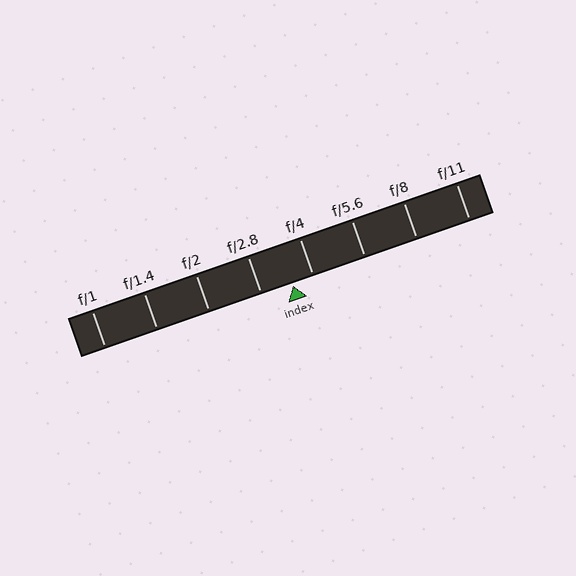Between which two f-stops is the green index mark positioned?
The index mark is between f/2.8 and f/4.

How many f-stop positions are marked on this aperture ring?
There are 8 f-stop positions marked.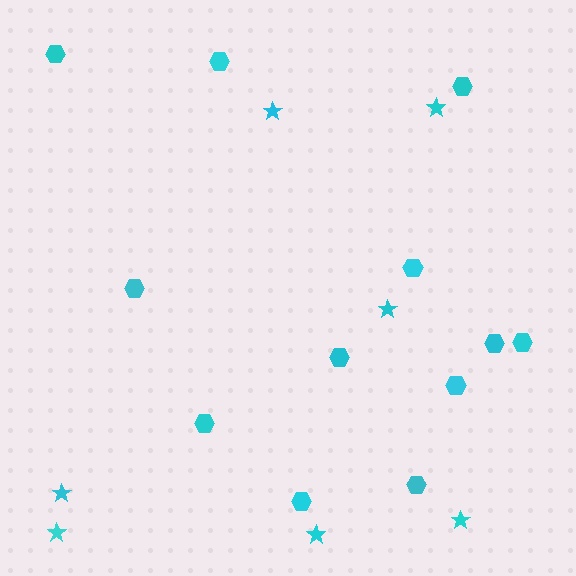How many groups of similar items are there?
There are 2 groups: one group of stars (7) and one group of hexagons (12).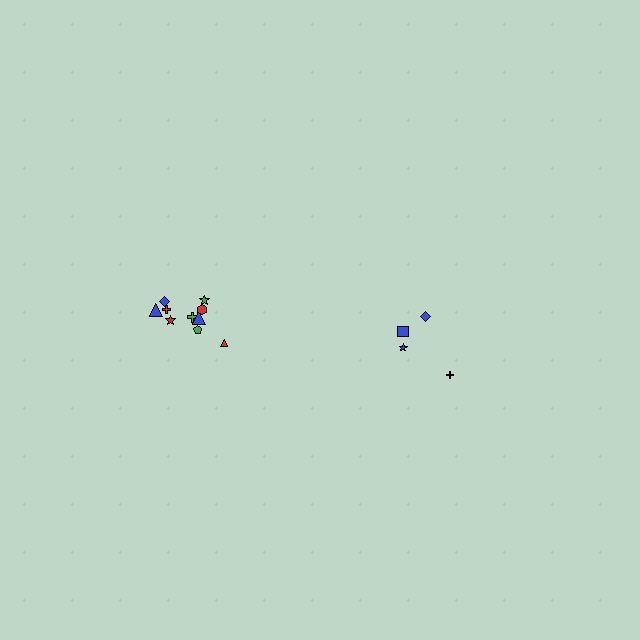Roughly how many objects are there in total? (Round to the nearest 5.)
Roughly 15 objects in total.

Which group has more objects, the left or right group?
The left group.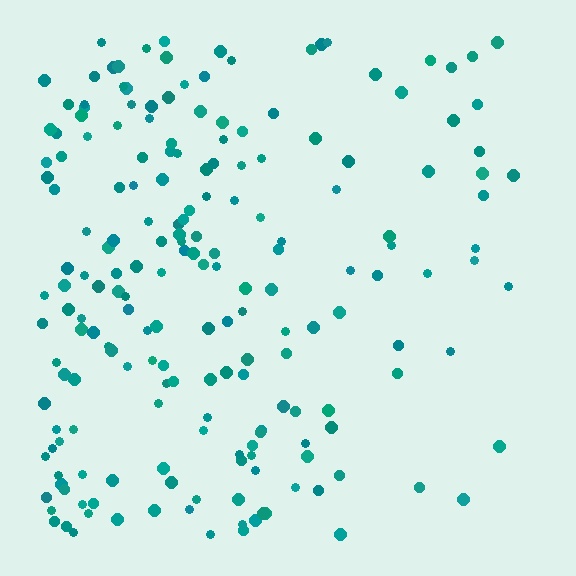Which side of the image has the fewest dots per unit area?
The right.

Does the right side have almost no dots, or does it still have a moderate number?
Still a moderate number, just noticeably fewer than the left.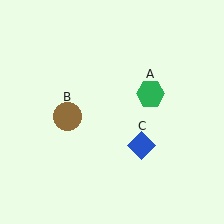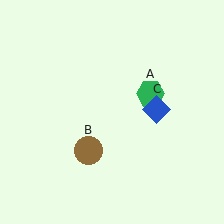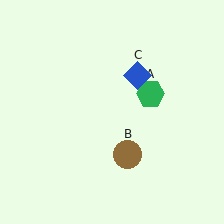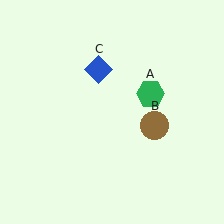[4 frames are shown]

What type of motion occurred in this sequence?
The brown circle (object B), blue diamond (object C) rotated counterclockwise around the center of the scene.